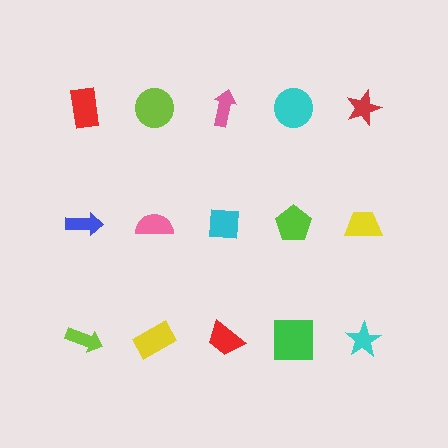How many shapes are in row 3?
5 shapes.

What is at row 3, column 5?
A cyan star.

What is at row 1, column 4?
A cyan circle.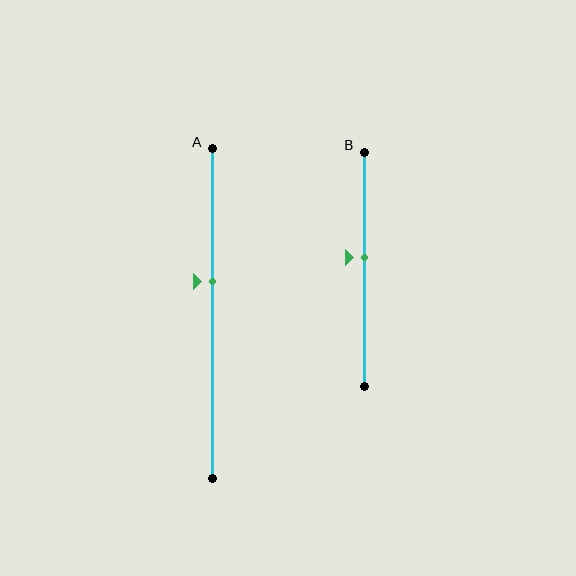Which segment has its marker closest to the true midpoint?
Segment B has its marker closest to the true midpoint.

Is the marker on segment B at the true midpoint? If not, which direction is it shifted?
No, the marker on segment B is shifted upward by about 5% of the segment length.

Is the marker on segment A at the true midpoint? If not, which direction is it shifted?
No, the marker on segment A is shifted upward by about 10% of the segment length.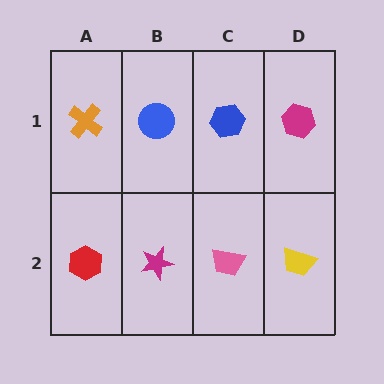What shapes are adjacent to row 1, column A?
A red hexagon (row 2, column A), a blue circle (row 1, column B).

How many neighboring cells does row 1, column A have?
2.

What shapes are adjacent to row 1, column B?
A magenta star (row 2, column B), an orange cross (row 1, column A), a blue hexagon (row 1, column C).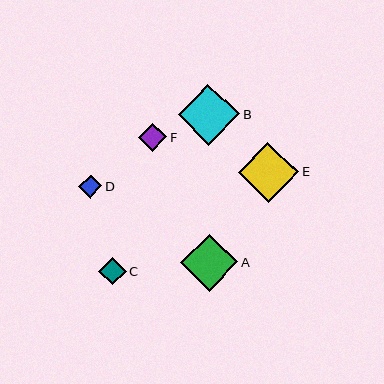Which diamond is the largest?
Diamond B is the largest with a size of approximately 62 pixels.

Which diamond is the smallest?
Diamond D is the smallest with a size of approximately 23 pixels.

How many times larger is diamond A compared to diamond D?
Diamond A is approximately 2.5 times the size of diamond D.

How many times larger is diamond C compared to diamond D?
Diamond C is approximately 1.2 times the size of diamond D.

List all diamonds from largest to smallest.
From largest to smallest: B, E, A, F, C, D.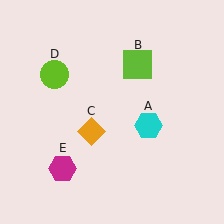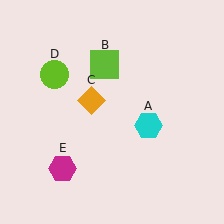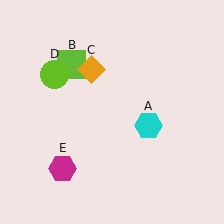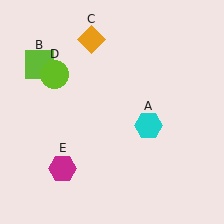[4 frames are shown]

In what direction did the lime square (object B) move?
The lime square (object B) moved left.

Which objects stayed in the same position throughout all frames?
Cyan hexagon (object A) and lime circle (object D) and magenta hexagon (object E) remained stationary.